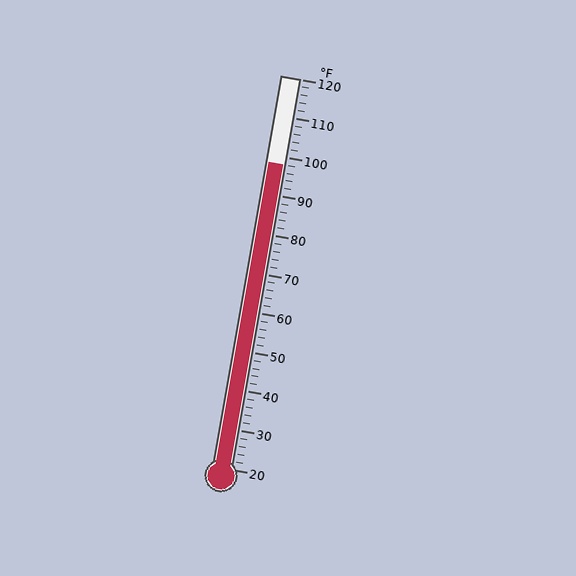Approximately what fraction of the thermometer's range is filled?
The thermometer is filled to approximately 80% of its range.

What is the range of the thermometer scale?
The thermometer scale ranges from 20°F to 120°F.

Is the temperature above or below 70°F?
The temperature is above 70°F.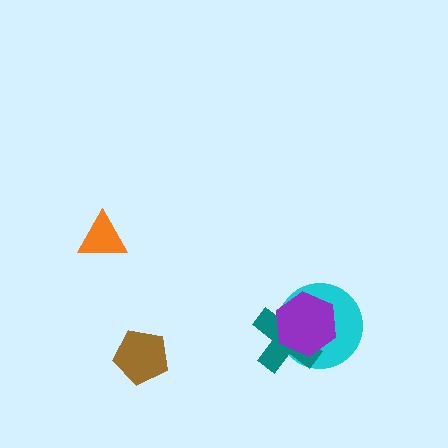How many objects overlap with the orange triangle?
0 objects overlap with the orange triangle.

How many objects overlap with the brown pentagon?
0 objects overlap with the brown pentagon.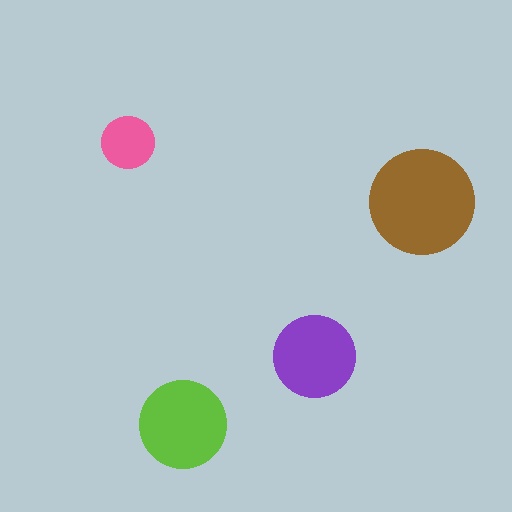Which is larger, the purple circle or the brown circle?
The brown one.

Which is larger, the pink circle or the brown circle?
The brown one.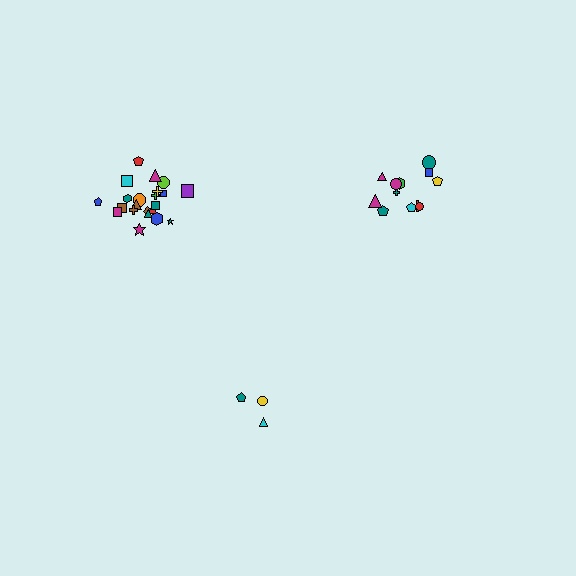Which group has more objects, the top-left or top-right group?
The top-left group.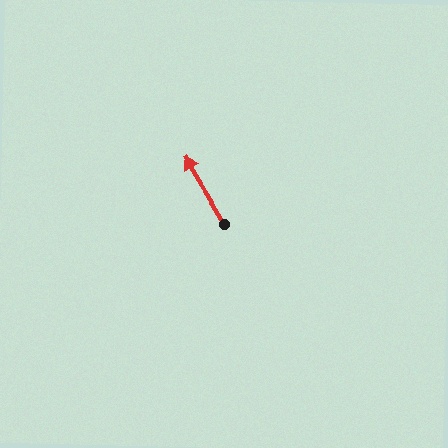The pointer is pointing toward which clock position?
Roughly 11 o'clock.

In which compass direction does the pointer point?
Northwest.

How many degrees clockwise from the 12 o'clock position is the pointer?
Approximately 329 degrees.